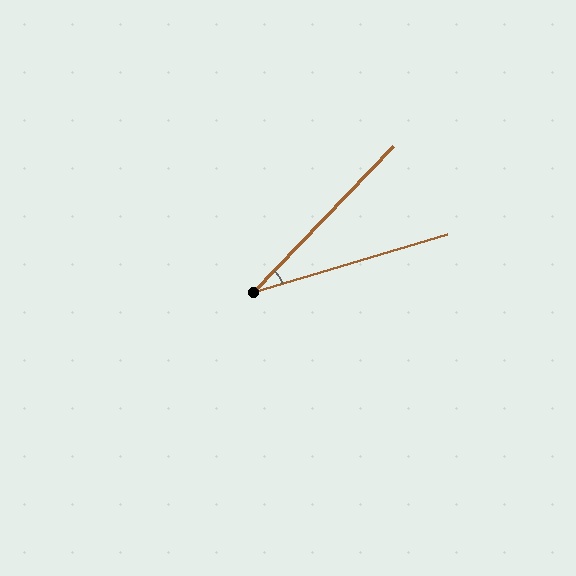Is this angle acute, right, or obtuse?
It is acute.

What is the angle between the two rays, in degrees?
Approximately 29 degrees.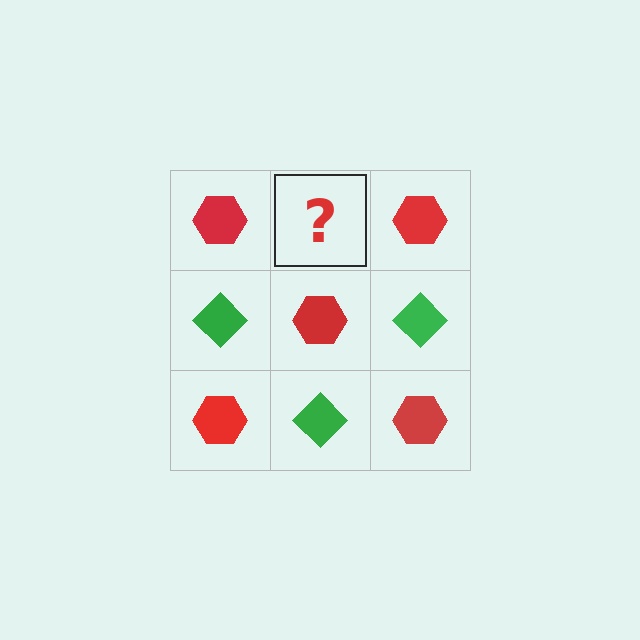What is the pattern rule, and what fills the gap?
The rule is that it alternates red hexagon and green diamond in a checkerboard pattern. The gap should be filled with a green diamond.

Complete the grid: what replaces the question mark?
The question mark should be replaced with a green diamond.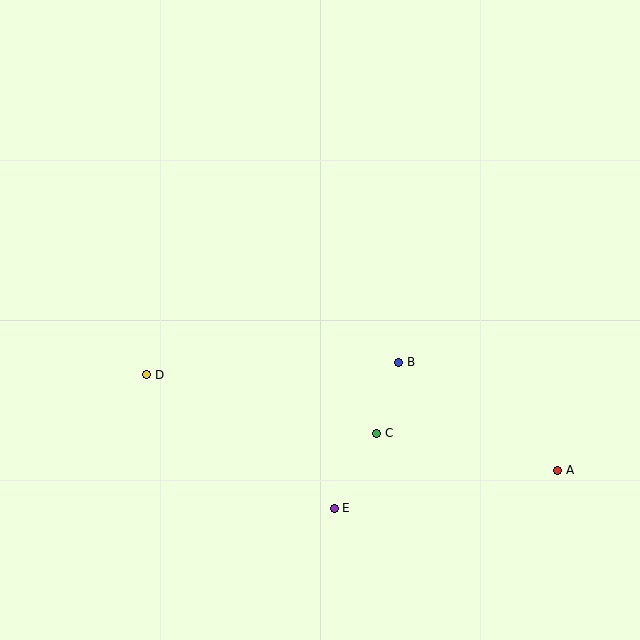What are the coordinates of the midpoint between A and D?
The midpoint between A and D is at (352, 422).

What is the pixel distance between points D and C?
The distance between D and C is 237 pixels.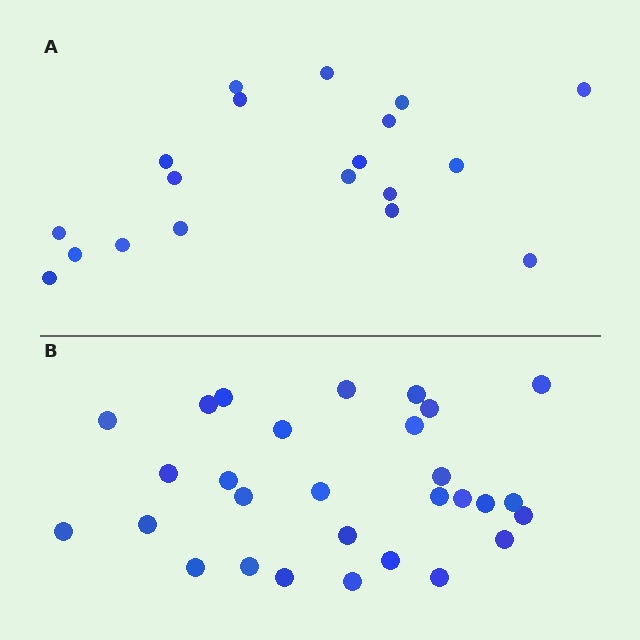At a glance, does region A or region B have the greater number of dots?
Region B (the bottom region) has more dots.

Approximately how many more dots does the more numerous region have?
Region B has roughly 10 or so more dots than region A.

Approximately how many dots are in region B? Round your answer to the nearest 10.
About 30 dots. (The exact count is 29, which rounds to 30.)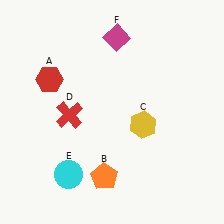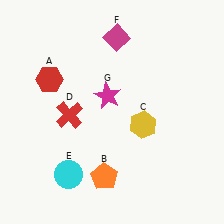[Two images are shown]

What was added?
A magenta star (G) was added in Image 2.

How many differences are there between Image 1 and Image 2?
There is 1 difference between the two images.